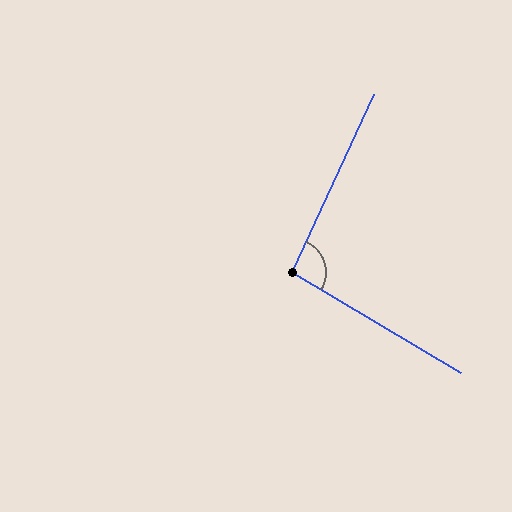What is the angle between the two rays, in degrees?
Approximately 96 degrees.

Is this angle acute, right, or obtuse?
It is obtuse.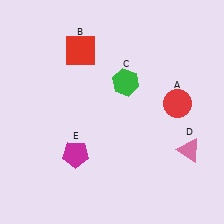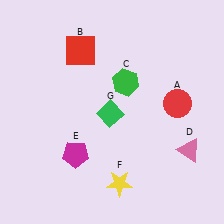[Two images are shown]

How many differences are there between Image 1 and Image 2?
There are 2 differences between the two images.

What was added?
A yellow star (F), a green diamond (G) were added in Image 2.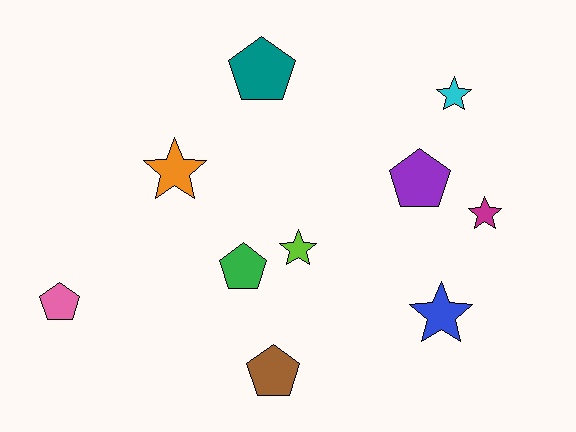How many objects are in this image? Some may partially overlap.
There are 10 objects.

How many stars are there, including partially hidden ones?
There are 5 stars.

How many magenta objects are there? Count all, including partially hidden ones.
There is 1 magenta object.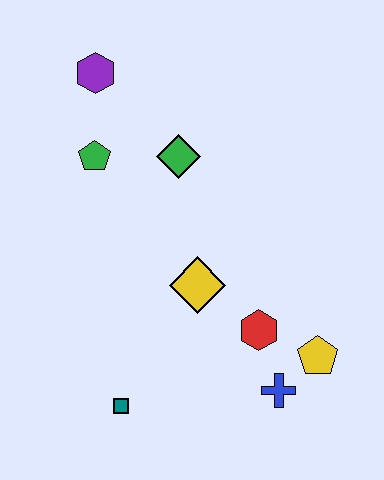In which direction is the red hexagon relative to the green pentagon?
The red hexagon is below the green pentagon.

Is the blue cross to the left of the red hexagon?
No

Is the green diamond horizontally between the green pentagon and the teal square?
No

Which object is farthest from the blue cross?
The purple hexagon is farthest from the blue cross.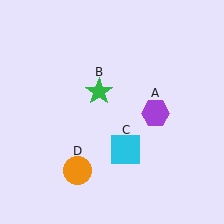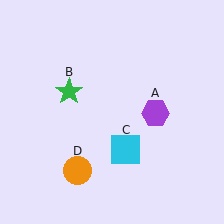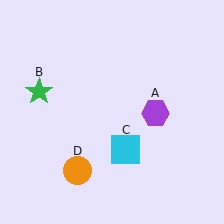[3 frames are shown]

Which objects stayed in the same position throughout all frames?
Purple hexagon (object A) and cyan square (object C) and orange circle (object D) remained stationary.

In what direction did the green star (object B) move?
The green star (object B) moved left.